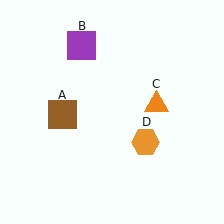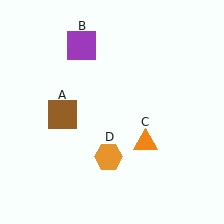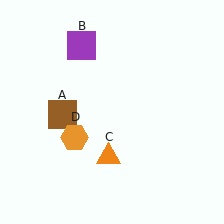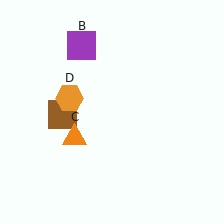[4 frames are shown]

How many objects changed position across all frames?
2 objects changed position: orange triangle (object C), orange hexagon (object D).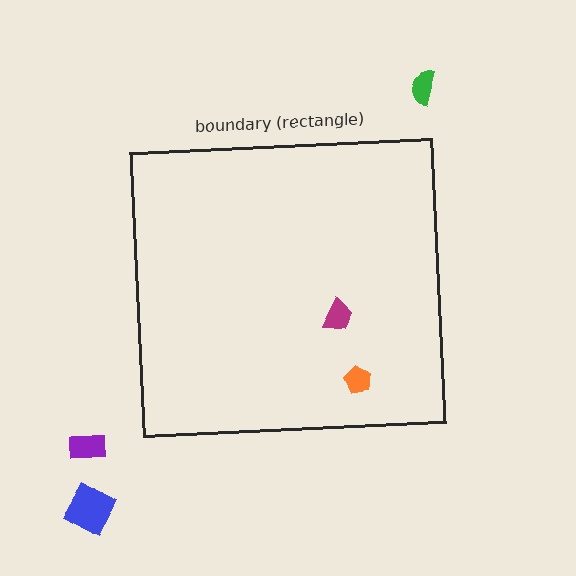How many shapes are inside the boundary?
2 inside, 3 outside.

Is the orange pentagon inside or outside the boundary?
Inside.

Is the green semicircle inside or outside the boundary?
Outside.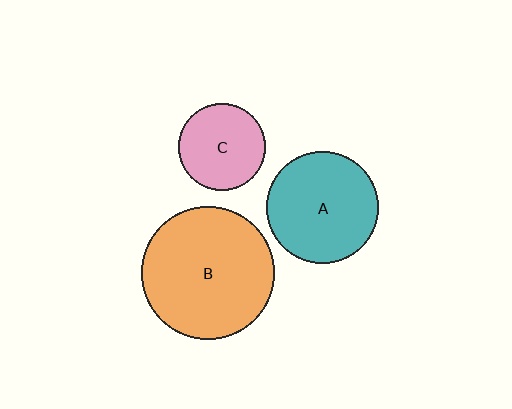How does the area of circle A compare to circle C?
Approximately 1.6 times.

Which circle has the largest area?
Circle B (orange).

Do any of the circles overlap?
No, none of the circles overlap.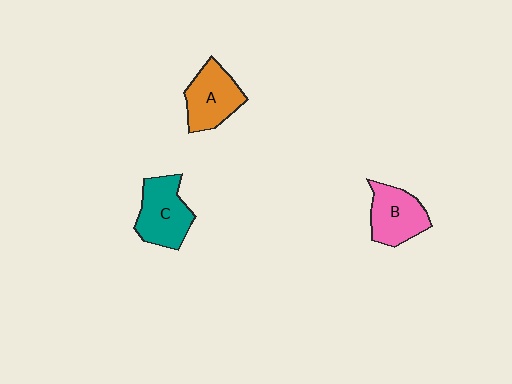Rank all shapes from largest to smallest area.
From largest to smallest: C (teal), A (orange), B (pink).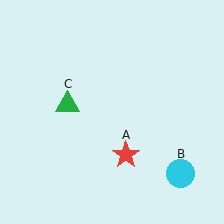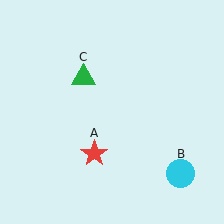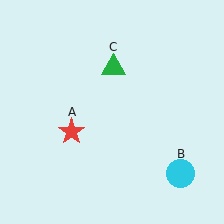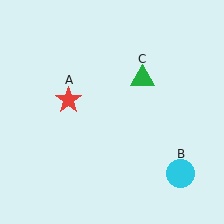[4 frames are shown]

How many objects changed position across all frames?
2 objects changed position: red star (object A), green triangle (object C).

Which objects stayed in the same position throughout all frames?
Cyan circle (object B) remained stationary.